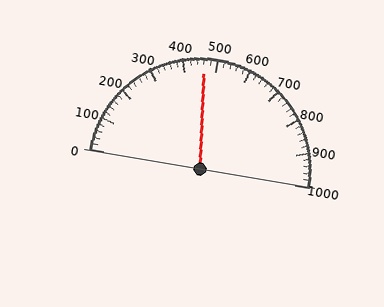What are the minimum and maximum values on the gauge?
The gauge ranges from 0 to 1000.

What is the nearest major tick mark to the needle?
The nearest major tick mark is 500.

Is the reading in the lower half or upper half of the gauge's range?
The reading is in the lower half of the range (0 to 1000).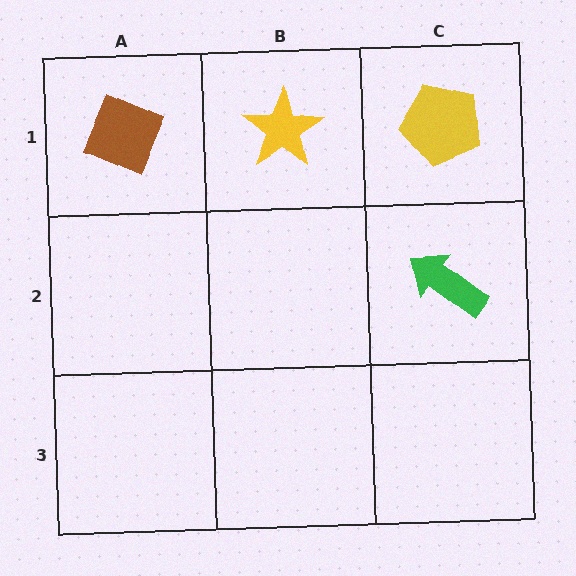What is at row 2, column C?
A green arrow.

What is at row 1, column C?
A yellow pentagon.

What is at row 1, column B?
A yellow star.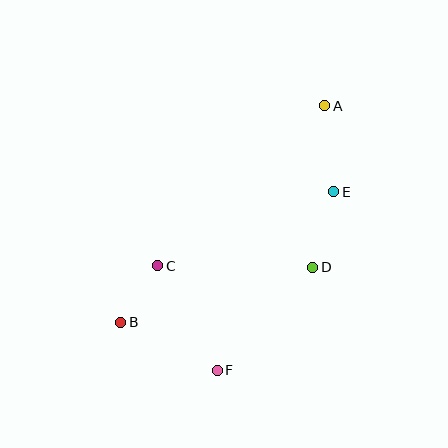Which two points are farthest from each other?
Points A and B are farthest from each other.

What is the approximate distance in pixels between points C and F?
The distance between C and F is approximately 120 pixels.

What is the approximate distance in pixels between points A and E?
The distance between A and E is approximately 86 pixels.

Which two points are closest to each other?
Points B and C are closest to each other.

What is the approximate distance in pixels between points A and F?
The distance between A and F is approximately 286 pixels.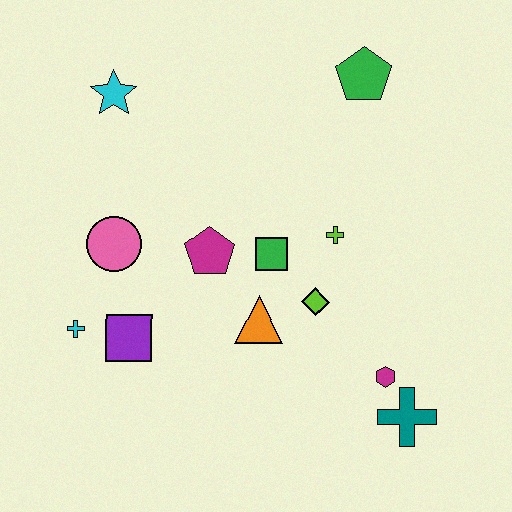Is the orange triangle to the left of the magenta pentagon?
No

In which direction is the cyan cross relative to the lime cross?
The cyan cross is to the left of the lime cross.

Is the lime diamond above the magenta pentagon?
No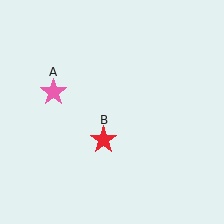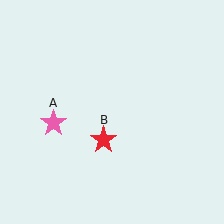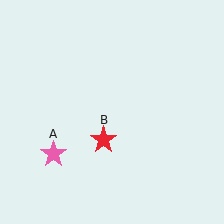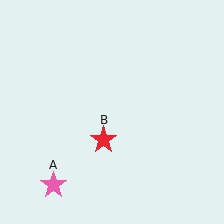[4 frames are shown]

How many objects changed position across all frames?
1 object changed position: pink star (object A).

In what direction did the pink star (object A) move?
The pink star (object A) moved down.